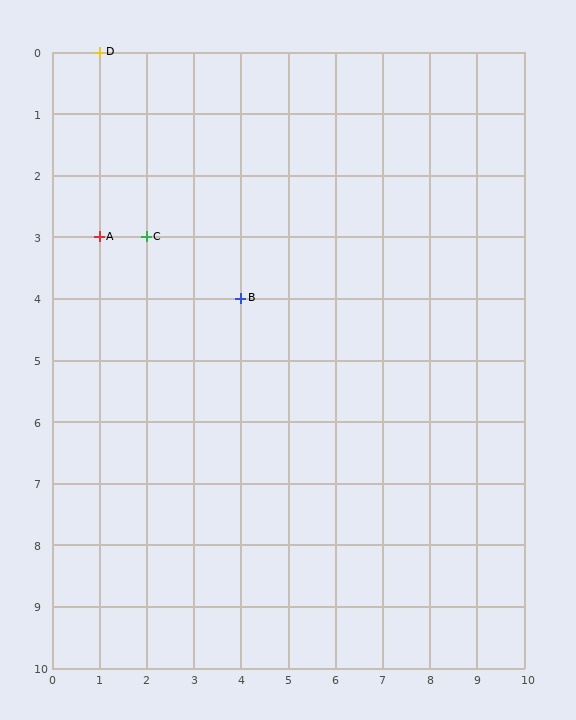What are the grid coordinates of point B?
Point B is at grid coordinates (4, 4).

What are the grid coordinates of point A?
Point A is at grid coordinates (1, 3).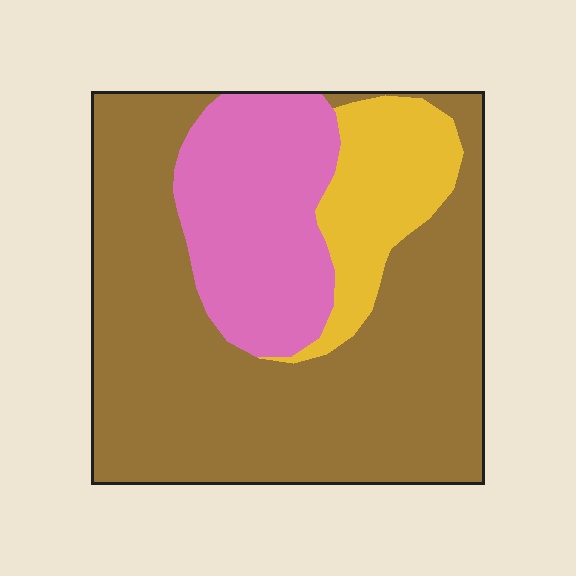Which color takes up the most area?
Brown, at roughly 65%.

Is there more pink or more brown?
Brown.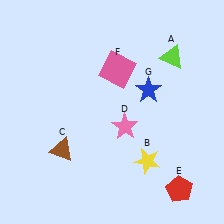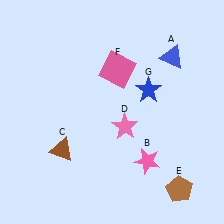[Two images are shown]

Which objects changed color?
A changed from lime to blue. B changed from yellow to pink. E changed from red to brown.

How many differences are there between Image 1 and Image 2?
There are 3 differences between the two images.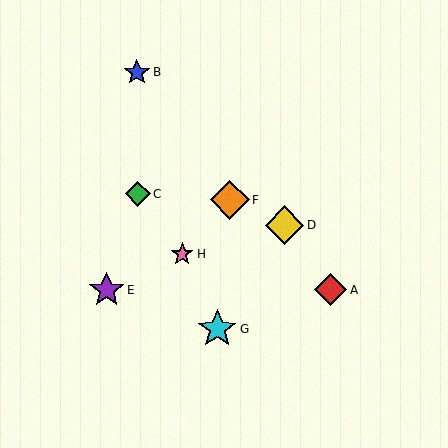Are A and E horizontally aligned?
Yes, both are at y≈290.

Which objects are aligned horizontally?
Objects A, E are aligned horizontally.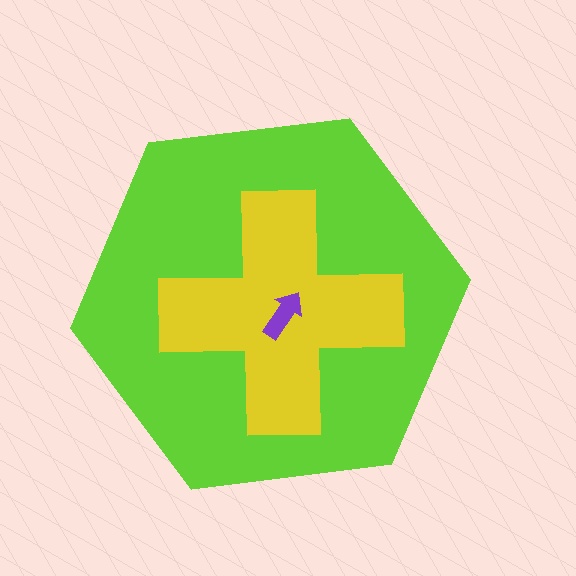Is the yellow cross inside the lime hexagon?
Yes.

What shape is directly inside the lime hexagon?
The yellow cross.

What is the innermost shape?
The purple arrow.